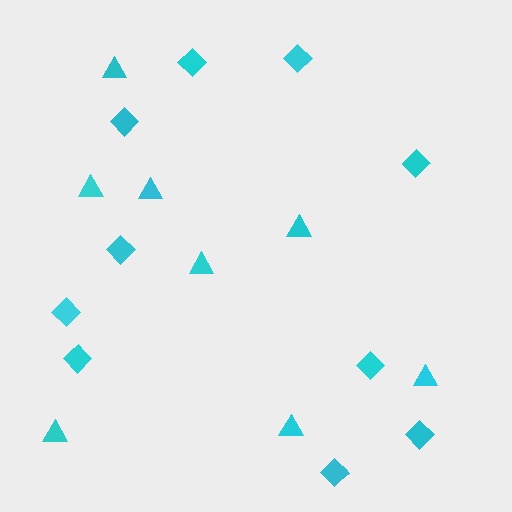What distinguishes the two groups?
There are 2 groups: one group of diamonds (10) and one group of triangles (8).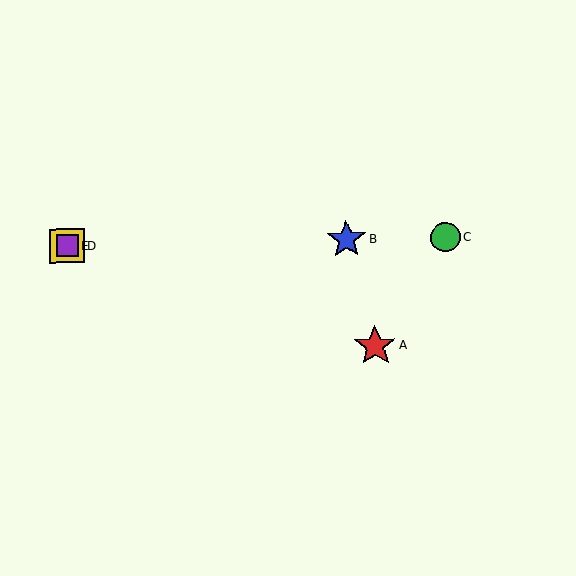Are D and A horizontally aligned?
No, D is at y≈246 and A is at y≈346.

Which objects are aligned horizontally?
Objects B, C, D, E are aligned horizontally.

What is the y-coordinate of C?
Object C is at y≈237.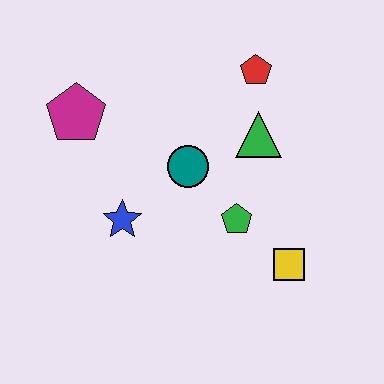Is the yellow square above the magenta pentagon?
No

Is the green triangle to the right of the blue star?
Yes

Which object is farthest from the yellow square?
The magenta pentagon is farthest from the yellow square.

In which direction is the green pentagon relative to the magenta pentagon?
The green pentagon is to the right of the magenta pentagon.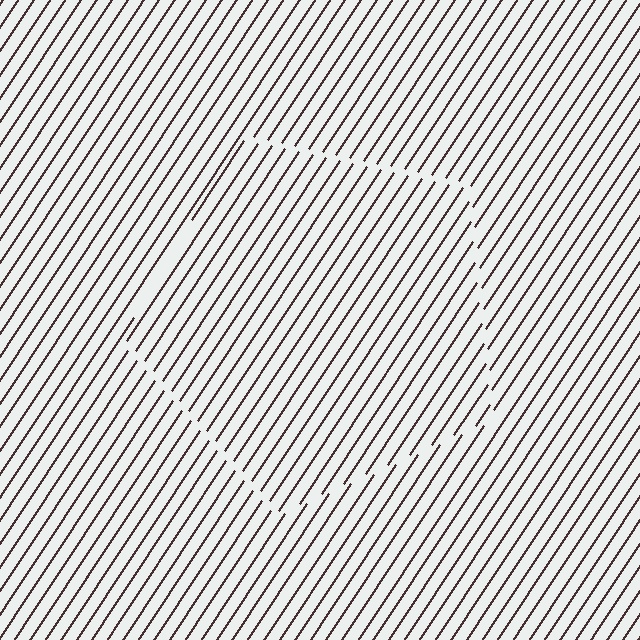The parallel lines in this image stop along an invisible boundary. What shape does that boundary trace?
An illusory pentagon. The interior of the shape contains the same grating, shifted by half a period — the contour is defined by the phase discontinuity where line-ends from the inner and outer gratings abut.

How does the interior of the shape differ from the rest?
The interior of the shape contains the same grating, shifted by half a period — the contour is defined by the phase discontinuity where line-ends from the inner and outer gratings abut.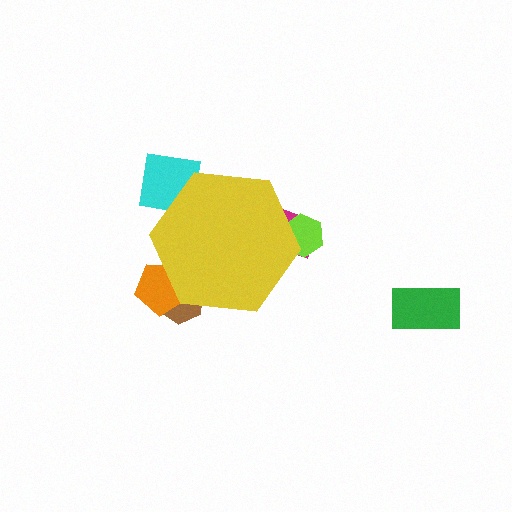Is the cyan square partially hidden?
Yes, the cyan square is partially hidden behind the yellow hexagon.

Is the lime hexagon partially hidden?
Yes, the lime hexagon is partially hidden behind the yellow hexagon.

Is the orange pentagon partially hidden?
Yes, the orange pentagon is partially hidden behind the yellow hexagon.